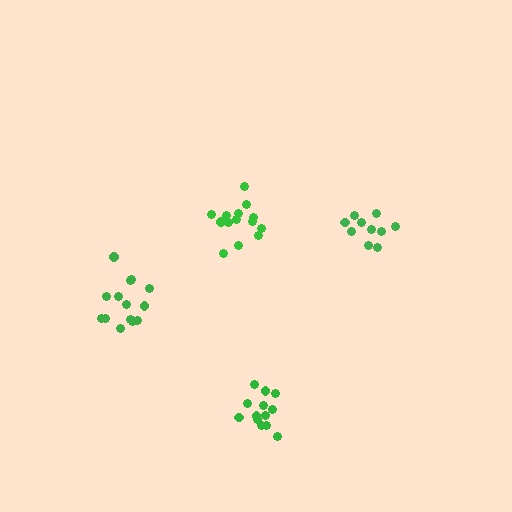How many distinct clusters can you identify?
There are 4 distinct clusters.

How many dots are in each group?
Group 1: 10 dots, Group 2: 14 dots, Group 3: 14 dots, Group 4: 13 dots (51 total).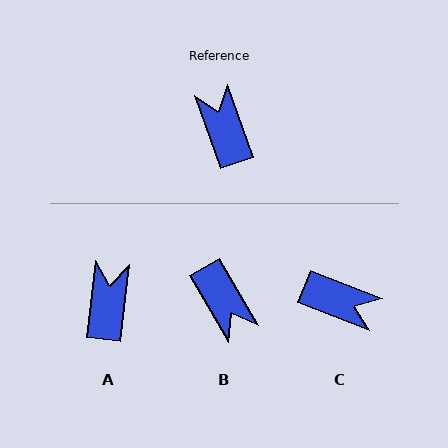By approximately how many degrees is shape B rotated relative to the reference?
Approximately 170 degrees clockwise.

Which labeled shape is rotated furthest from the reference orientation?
B, about 170 degrees away.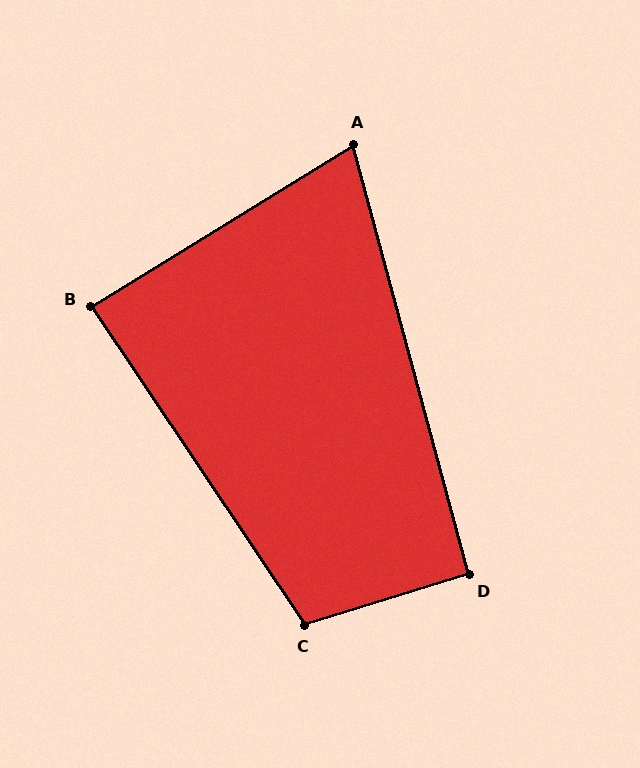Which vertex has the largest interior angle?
C, at approximately 107 degrees.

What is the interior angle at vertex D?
Approximately 92 degrees (approximately right).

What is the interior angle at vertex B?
Approximately 88 degrees (approximately right).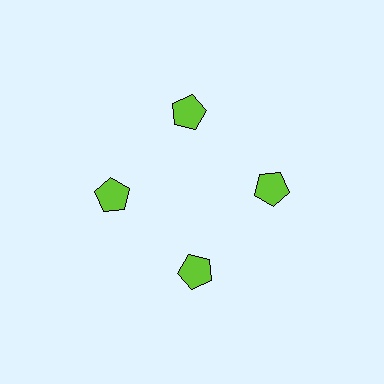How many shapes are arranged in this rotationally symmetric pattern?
There are 4 shapes, arranged in 4 groups of 1.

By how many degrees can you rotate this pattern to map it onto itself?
The pattern maps onto itself every 90 degrees of rotation.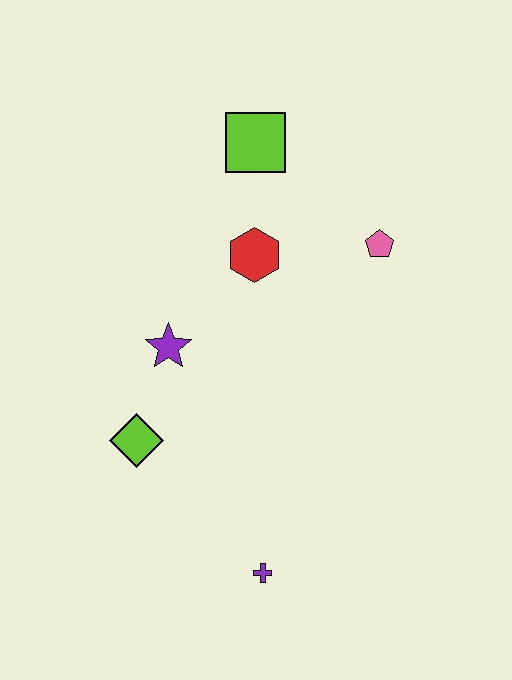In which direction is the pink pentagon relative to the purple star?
The pink pentagon is to the right of the purple star.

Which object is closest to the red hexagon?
The lime square is closest to the red hexagon.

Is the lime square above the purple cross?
Yes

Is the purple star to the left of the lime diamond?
No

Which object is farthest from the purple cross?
The lime square is farthest from the purple cross.